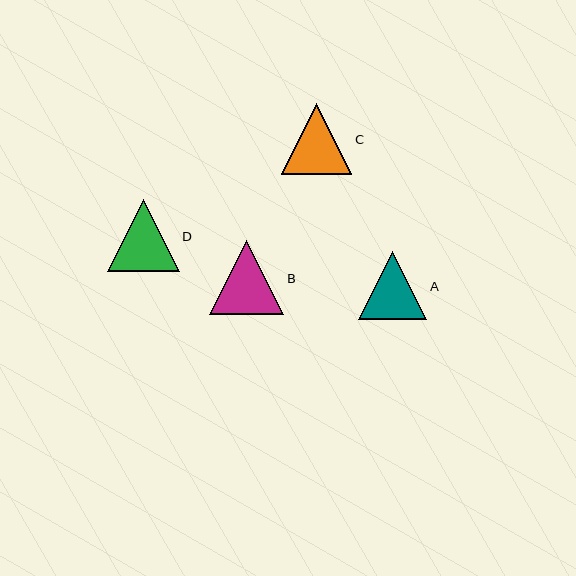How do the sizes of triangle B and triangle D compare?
Triangle B and triangle D are approximately the same size.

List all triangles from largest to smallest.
From largest to smallest: B, D, C, A.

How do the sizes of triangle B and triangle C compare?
Triangle B and triangle C are approximately the same size.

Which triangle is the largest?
Triangle B is the largest with a size of approximately 74 pixels.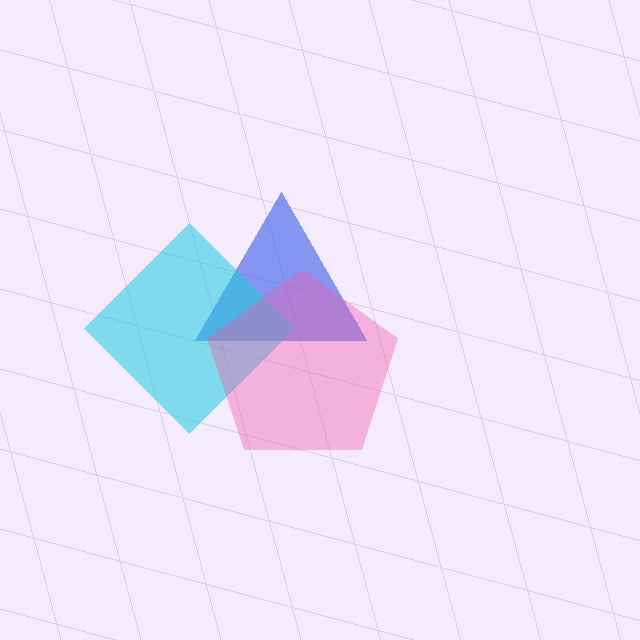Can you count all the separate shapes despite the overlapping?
Yes, there are 3 separate shapes.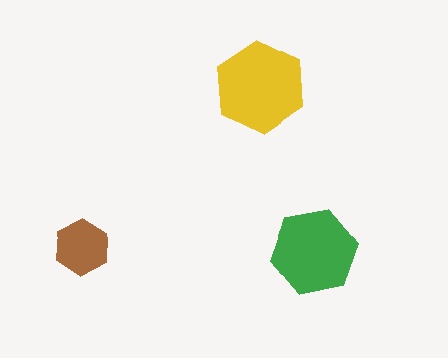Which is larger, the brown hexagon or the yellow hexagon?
The yellow one.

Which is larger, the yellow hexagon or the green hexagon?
The yellow one.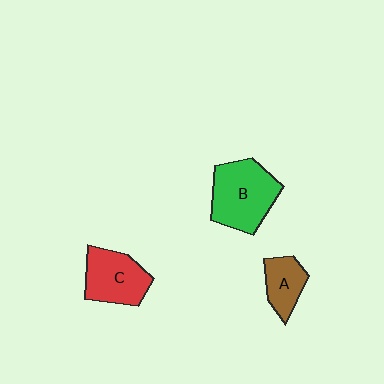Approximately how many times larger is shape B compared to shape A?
Approximately 2.0 times.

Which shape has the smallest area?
Shape A (brown).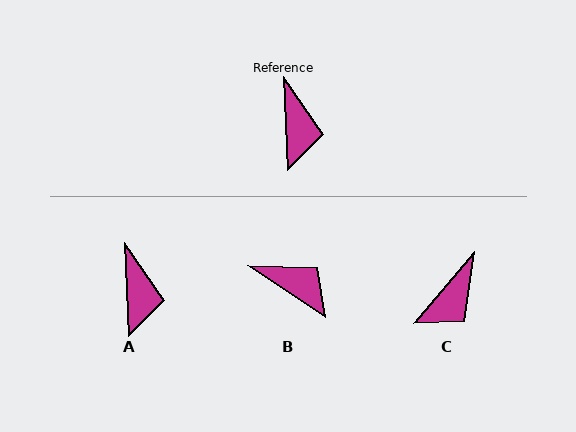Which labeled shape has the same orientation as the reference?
A.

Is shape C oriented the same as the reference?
No, it is off by about 43 degrees.